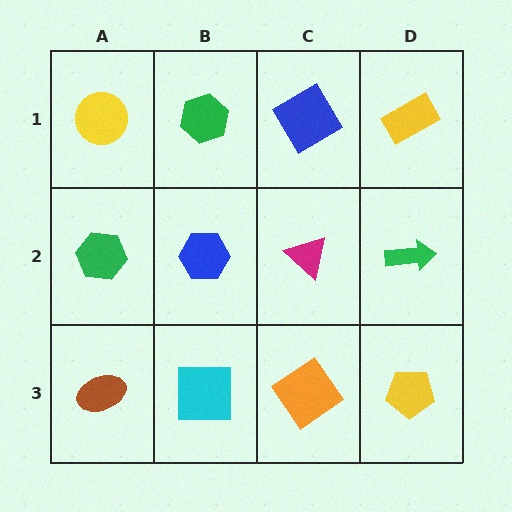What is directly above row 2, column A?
A yellow circle.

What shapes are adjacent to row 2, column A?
A yellow circle (row 1, column A), a brown ellipse (row 3, column A), a blue hexagon (row 2, column B).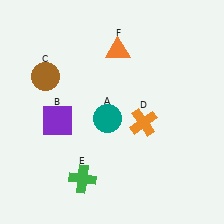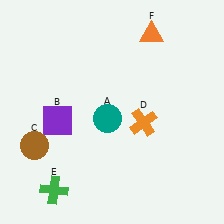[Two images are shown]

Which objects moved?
The objects that moved are: the brown circle (C), the green cross (E), the orange triangle (F).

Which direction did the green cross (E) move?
The green cross (E) moved left.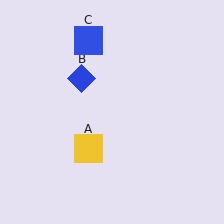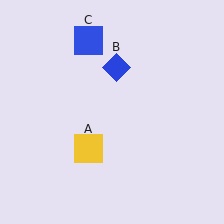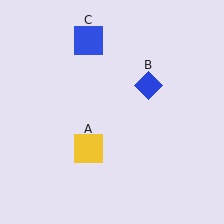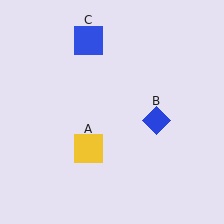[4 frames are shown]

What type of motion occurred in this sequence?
The blue diamond (object B) rotated clockwise around the center of the scene.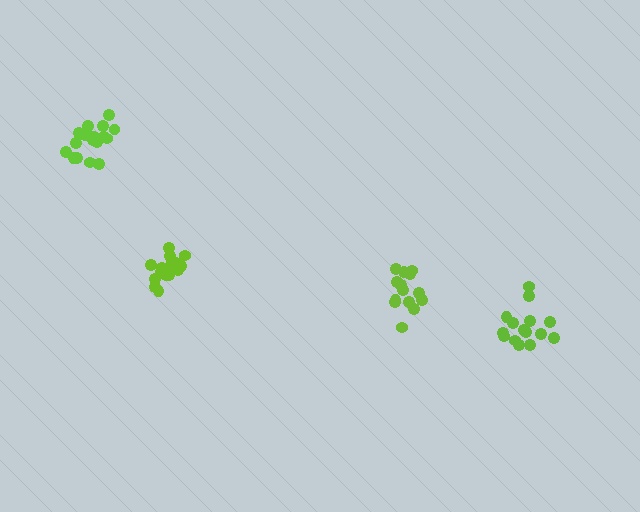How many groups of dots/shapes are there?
There are 4 groups.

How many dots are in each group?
Group 1: 14 dots, Group 2: 16 dots, Group 3: 15 dots, Group 4: 18 dots (63 total).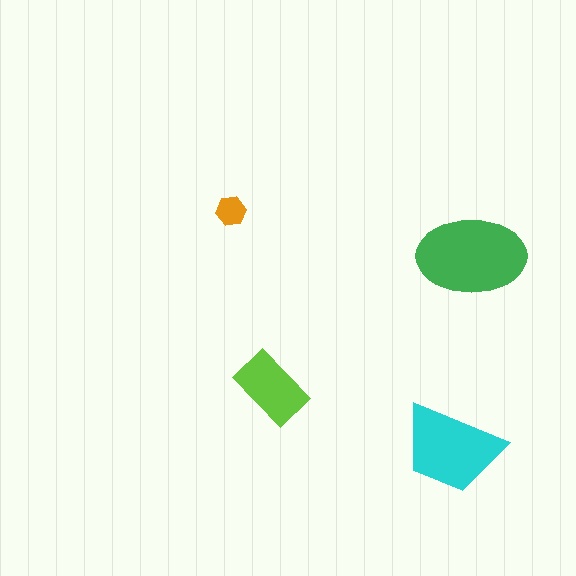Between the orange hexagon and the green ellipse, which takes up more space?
The green ellipse.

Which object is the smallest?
The orange hexagon.